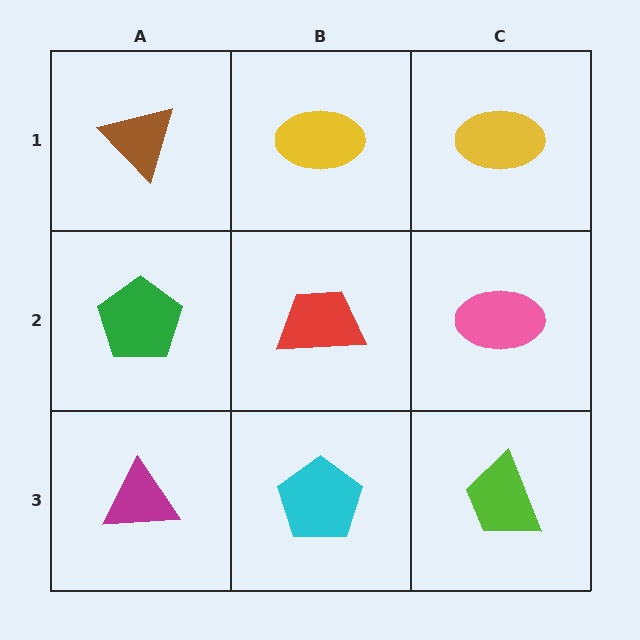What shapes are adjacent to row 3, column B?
A red trapezoid (row 2, column B), a magenta triangle (row 3, column A), a lime trapezoid (row 3, column C).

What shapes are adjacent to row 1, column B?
A red trapezoid (row 2, column B), a brown triangle (row 1, column A), a yellow ellipse (row 1, column C).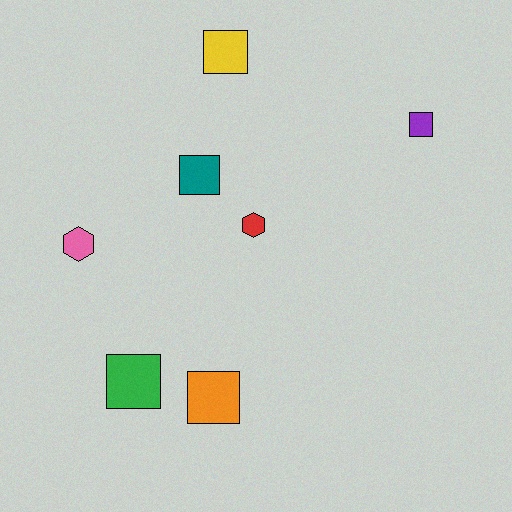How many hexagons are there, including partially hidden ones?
There are 2 hexagons.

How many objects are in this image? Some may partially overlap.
There are 7 objects.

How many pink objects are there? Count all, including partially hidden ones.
There is 1 pink object.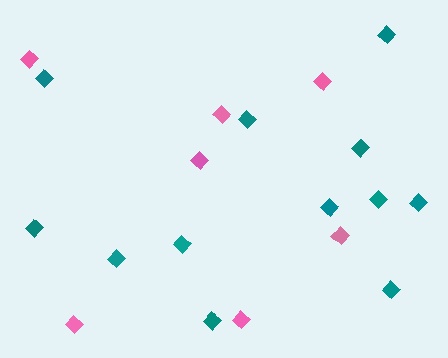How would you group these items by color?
There are 2 groups: one group of teal diamonds (12) and one group of pink diamonds (7).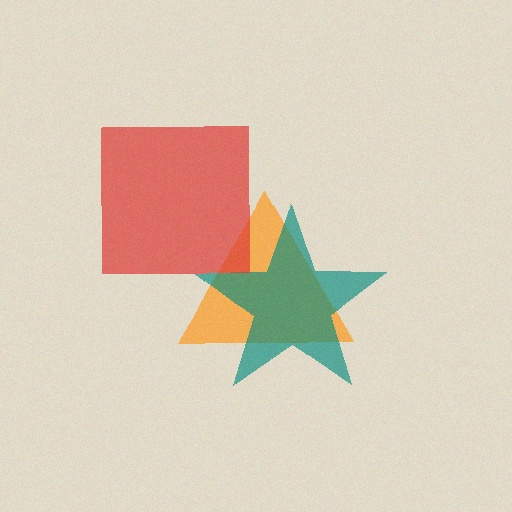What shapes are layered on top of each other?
The layered shapes are: an orange triangle, a teal star, a red square.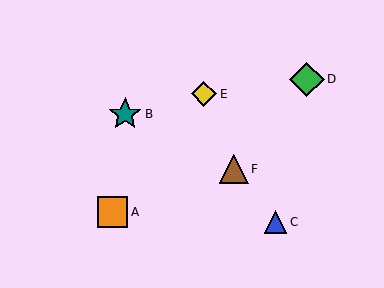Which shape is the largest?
The green diamond (labeled D) is the largest.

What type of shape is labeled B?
Shape B is a teal star.